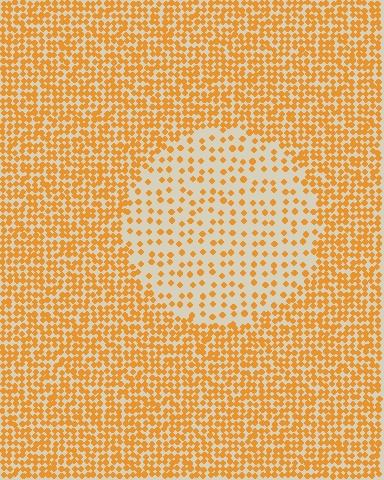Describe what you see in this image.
The image contains small orange elements arranged at two different densities. A circle-shaped region is visible where the elements are less densely packed than the surrounding area.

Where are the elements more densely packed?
The elements are more densely packed outside the circle boundary.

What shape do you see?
I see a circle.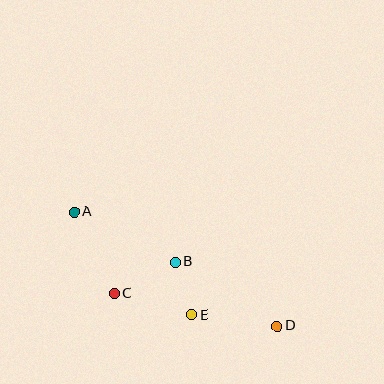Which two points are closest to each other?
Points B and E are closest to each other.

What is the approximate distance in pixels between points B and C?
The distance between B and C is approximately 69 pixels.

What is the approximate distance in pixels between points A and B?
The distance between A and B is approximately 113 pixels.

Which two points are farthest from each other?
Points A and D are farthest from each other.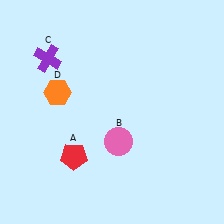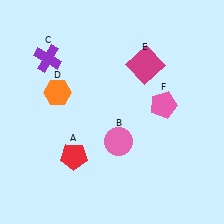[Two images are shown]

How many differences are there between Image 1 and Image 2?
There are 2 differences between the two images.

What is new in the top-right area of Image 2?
A pink pentagon (F) was added in the top-right area of Image 2.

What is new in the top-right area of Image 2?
A magenta square (E) was added in the top-right area of Image 2.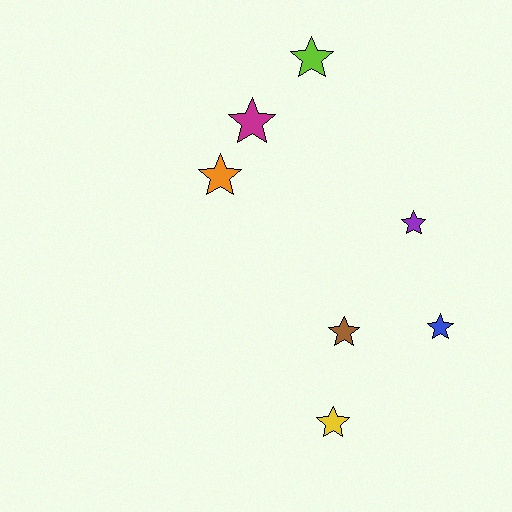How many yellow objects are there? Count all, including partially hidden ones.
There is 1 yellow object.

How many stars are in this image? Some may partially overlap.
There are 7 stars.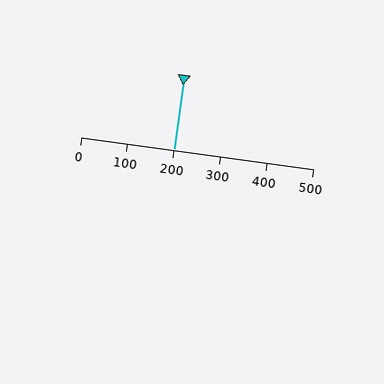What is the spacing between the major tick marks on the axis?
The major ticks are spaced 100 apart.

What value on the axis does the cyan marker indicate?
The marker indicates approximately 200.